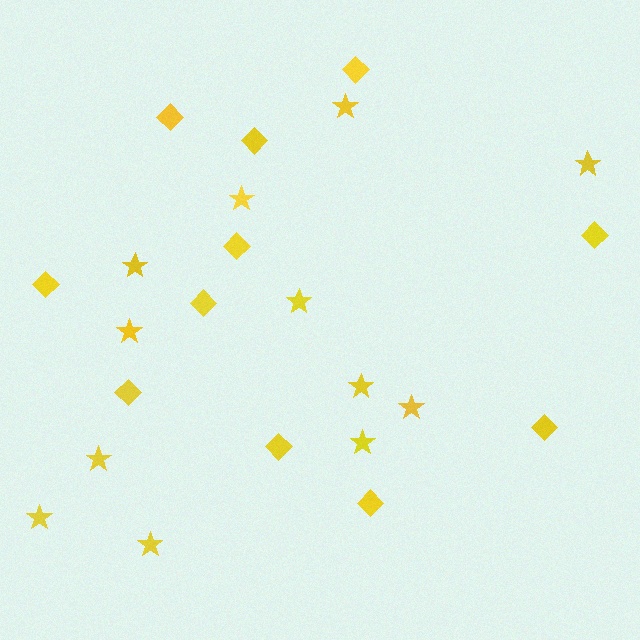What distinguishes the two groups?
There are 2 groups: one group of diamonds (11) and one group of stars (12).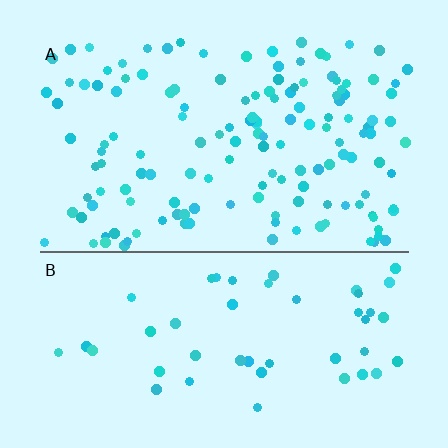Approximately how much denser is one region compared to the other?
Approximately 2.9× — region A over region B.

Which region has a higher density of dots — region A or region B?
A (the top).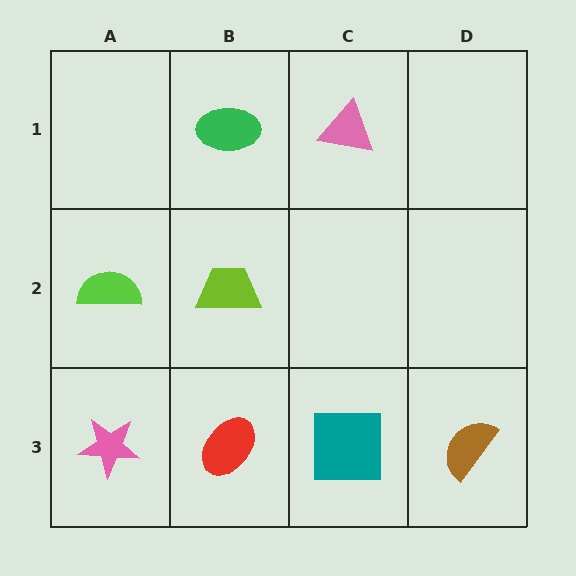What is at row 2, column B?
A lime trapezoid.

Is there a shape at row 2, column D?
No, that cell is empty.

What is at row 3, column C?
A teal square.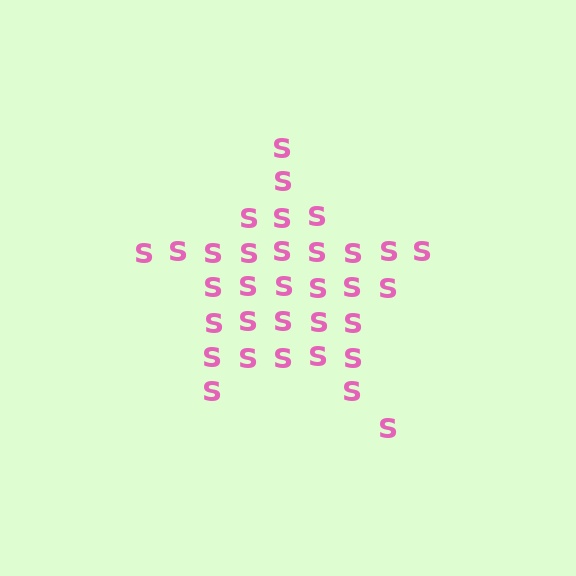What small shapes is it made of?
It is made of small letter S's.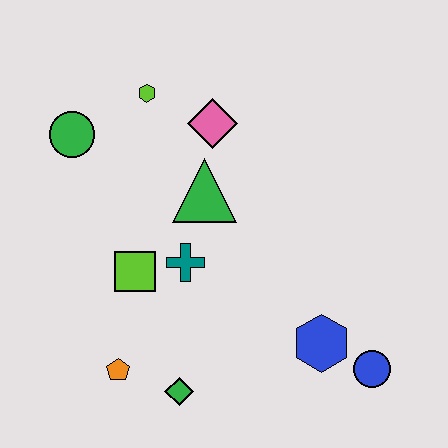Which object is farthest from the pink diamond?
The blue circle is farthest from the pink diamond.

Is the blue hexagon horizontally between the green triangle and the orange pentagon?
No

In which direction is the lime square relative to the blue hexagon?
The lime square is to the left of the blue hexagon.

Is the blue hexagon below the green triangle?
Yes